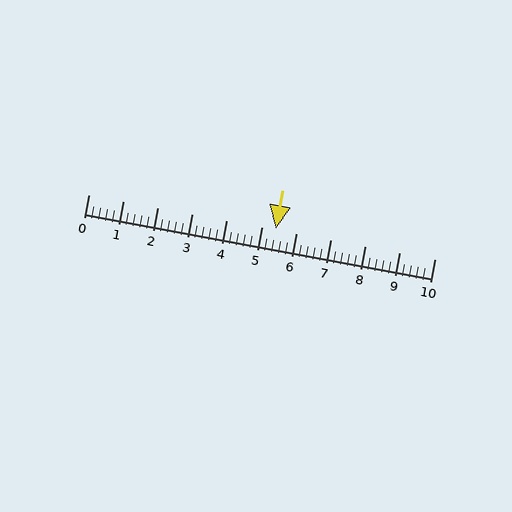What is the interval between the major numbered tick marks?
The major tick marks are spaced 1 units apart.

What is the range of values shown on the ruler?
The ruler shows values from 0 to 10.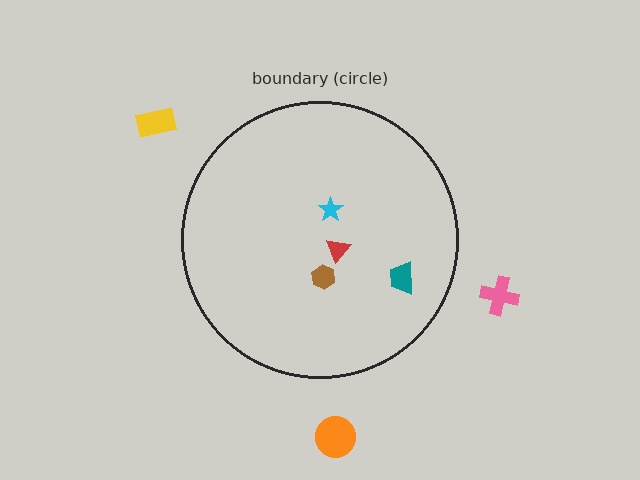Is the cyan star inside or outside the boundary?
Inside.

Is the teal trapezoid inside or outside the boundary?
Inside.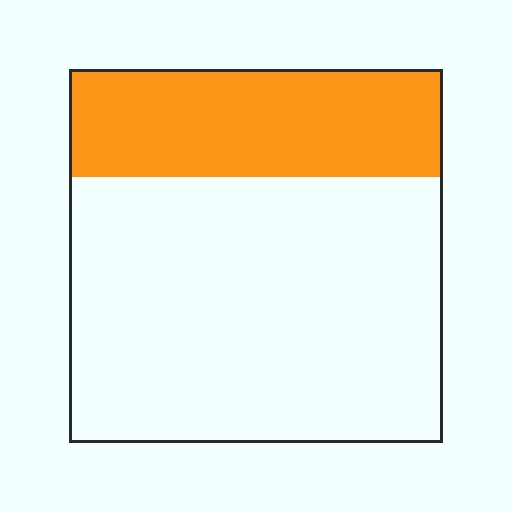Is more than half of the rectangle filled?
No.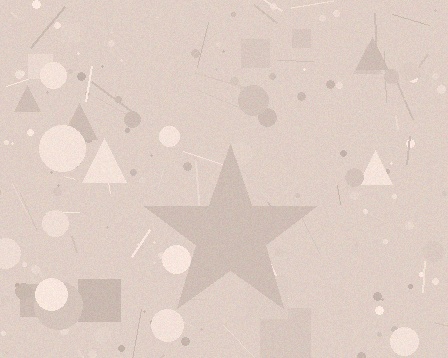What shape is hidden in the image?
A star is hidden in the image.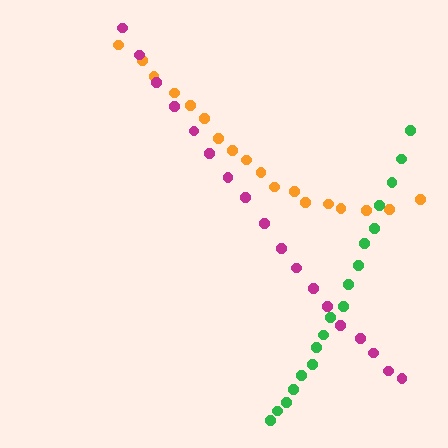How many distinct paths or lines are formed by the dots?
There are 3 distinct paths.